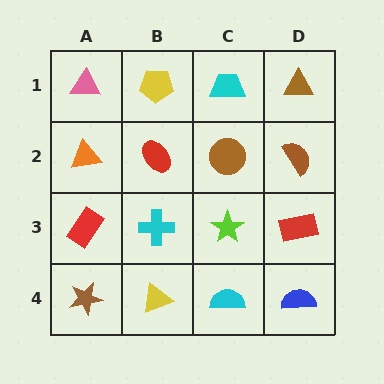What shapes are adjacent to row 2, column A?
A pink triangle (row 1, column A), a red rectangle (row 3, column A), a red ellipse (row 2, column B).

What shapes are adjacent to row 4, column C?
A lime star (row 3, column C), a yellow triangle (row 4, column B), a blue semicircle (row 4, column D).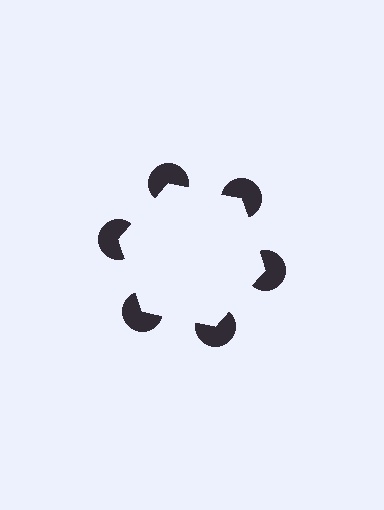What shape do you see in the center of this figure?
An illusory hexagon — its edges are inferred from the aligned wedge cuts in the pac-man discs, not physically drawn.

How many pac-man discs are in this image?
There are 6 — one at each vertex of the illusory hexagon.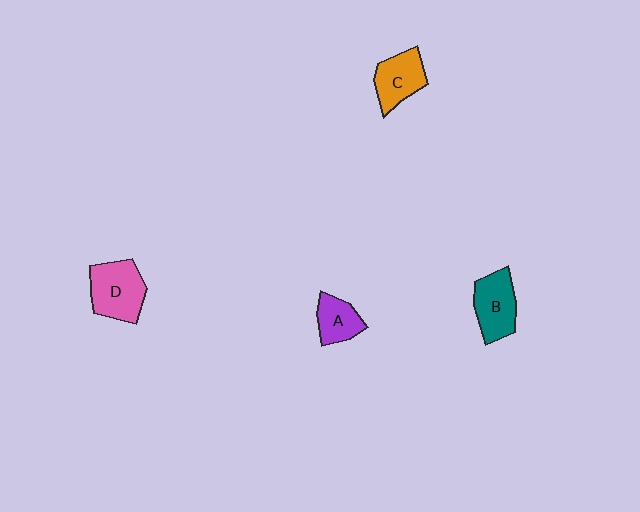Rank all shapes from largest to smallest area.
From largest to smallest: D (pink), B (teal), C (orange), A (purple).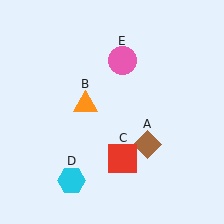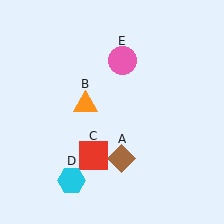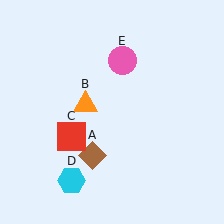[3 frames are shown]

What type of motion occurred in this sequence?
The brown diamond (object A), red square (object C) rotated clockwise around the center of the scene.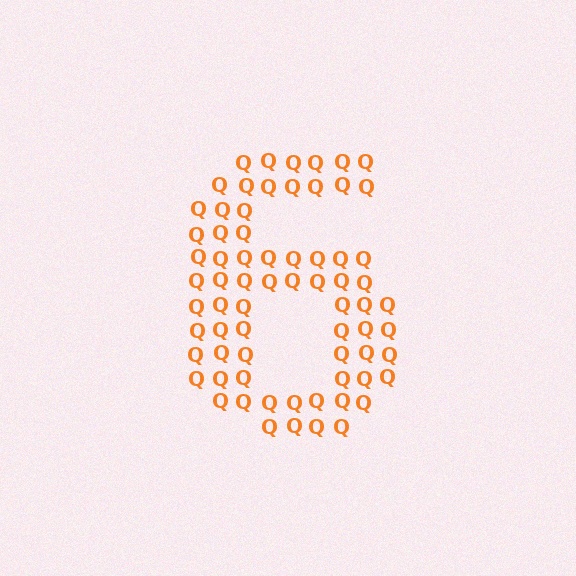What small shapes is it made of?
It is made of small letter Q's.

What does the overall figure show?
The overall figure shows the digit 6.